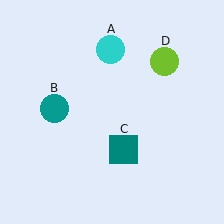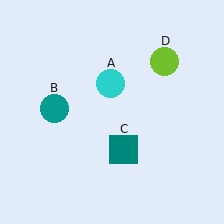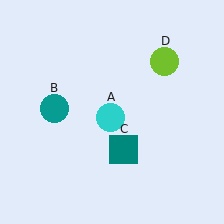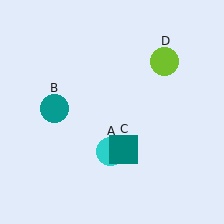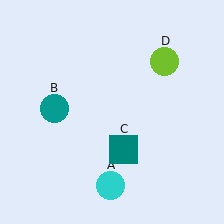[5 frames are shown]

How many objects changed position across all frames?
1 object changed position: cyan circle (object A).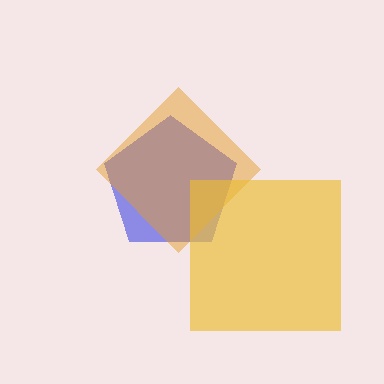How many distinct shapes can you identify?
There are 3 distinct shapes: a blue pentagon, an orange diamond, a yellow square.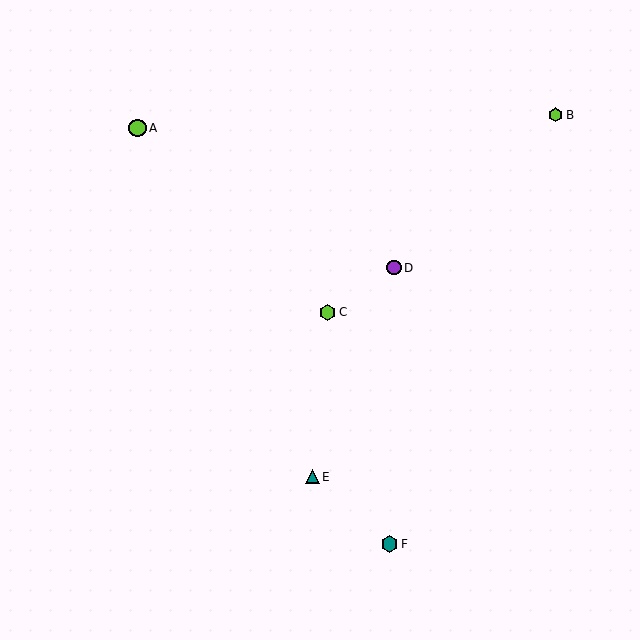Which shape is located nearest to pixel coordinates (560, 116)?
The lime hexagon (labeled B) at (556, 115) is nearest to that location.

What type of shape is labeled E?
Shape E is a teal triangle.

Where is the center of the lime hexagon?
The center of the lime hexagon is at (328, 312).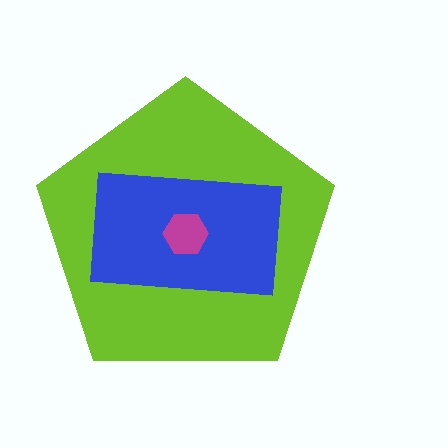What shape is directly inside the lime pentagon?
The blue rectangle.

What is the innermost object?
The magenta hexagon.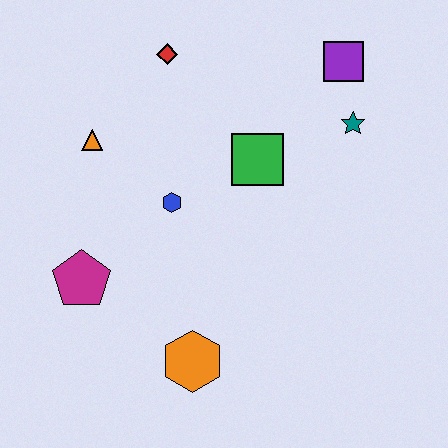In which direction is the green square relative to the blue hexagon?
The green square is to the right of the blue hexagon.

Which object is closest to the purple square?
The teal star is closest to the purple square.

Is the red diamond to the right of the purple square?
No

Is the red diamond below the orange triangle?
No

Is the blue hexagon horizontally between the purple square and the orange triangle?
Yes